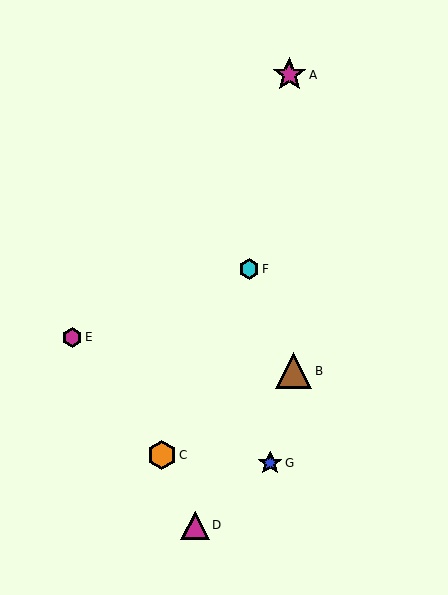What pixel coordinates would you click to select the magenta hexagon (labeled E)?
Click at (72, 337) to select the magenta hexagon E.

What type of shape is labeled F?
Shape F is a cyan hexagon.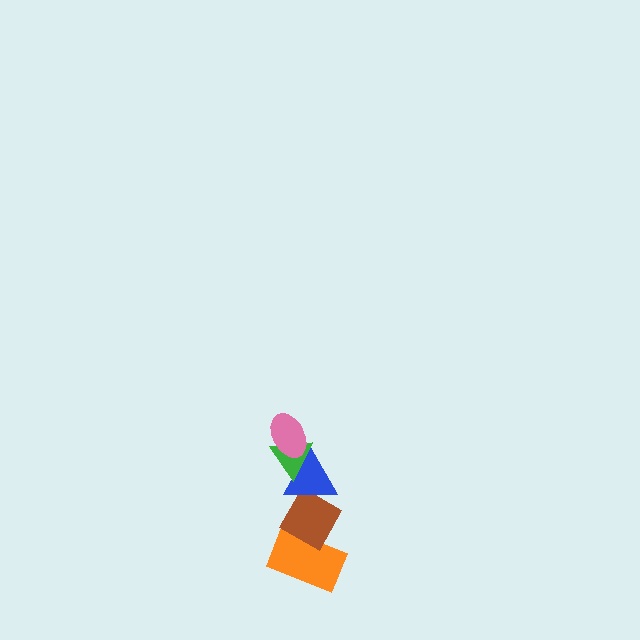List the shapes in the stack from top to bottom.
From top to bottom: the pink ellipse, the green triangle, the blue triangle, the brown diamond, the orange rectangle.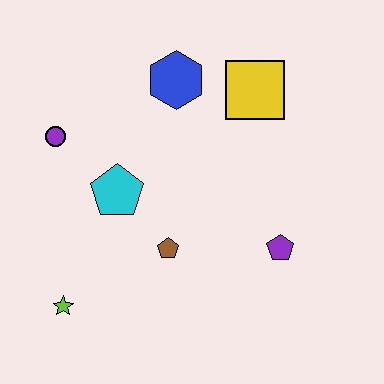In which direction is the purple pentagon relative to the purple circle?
The purple pentagon is to the right of the purple circle.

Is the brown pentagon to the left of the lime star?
No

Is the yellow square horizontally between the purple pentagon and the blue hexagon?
Yes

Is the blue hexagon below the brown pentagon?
No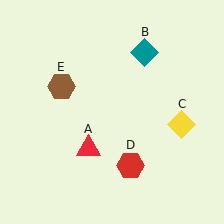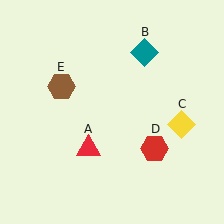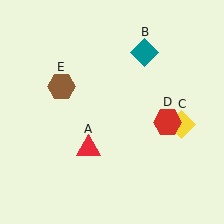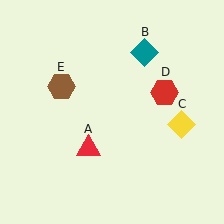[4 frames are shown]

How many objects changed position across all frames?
1 object changed position: red hexagon (object D).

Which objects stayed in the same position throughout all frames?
Red triangle (object A) and teal diamond (object B) and yellow diamond (object C) and brown hexagon (object E) remained stationary.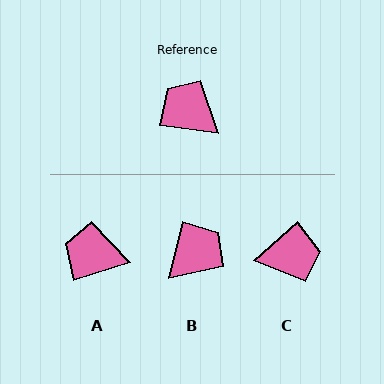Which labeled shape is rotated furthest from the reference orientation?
C, about 130 degrees away.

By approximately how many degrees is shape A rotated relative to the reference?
Approximately 26 degrees counter-clockwise.